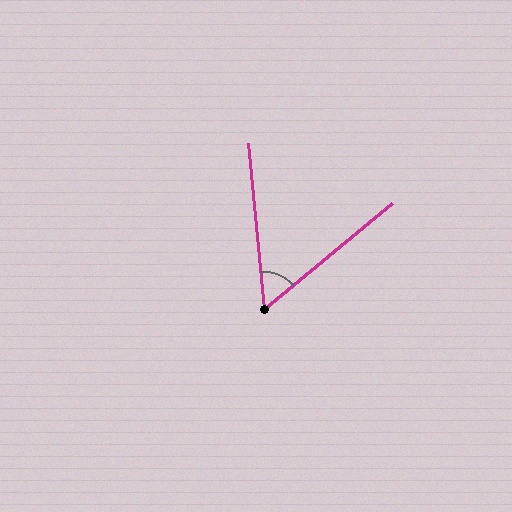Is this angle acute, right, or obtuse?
It is acute.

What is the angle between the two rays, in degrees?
Approximately 56 degrees.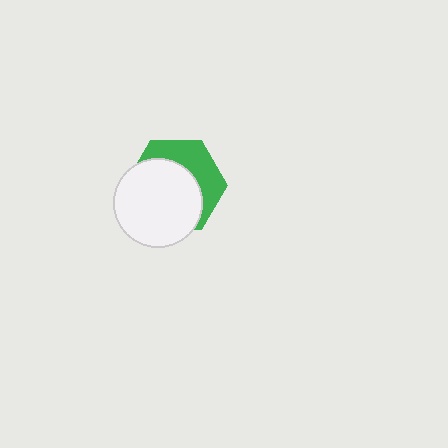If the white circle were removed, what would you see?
You would see the complete green hexagon.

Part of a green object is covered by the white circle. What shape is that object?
It is a hexagon.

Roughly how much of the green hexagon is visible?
A small part of it is visible (roughly 38%).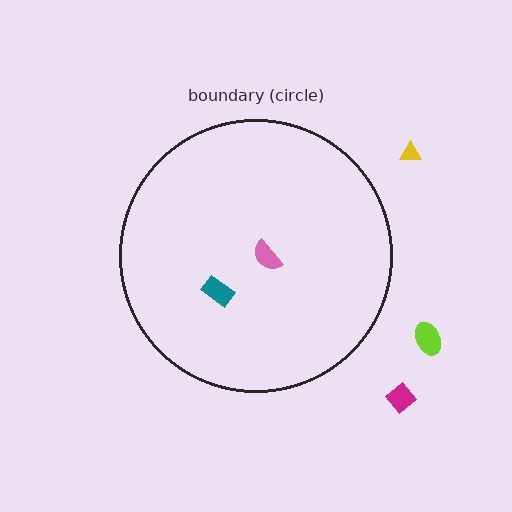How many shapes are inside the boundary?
2 inside, 3 outside.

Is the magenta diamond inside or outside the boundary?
Outside.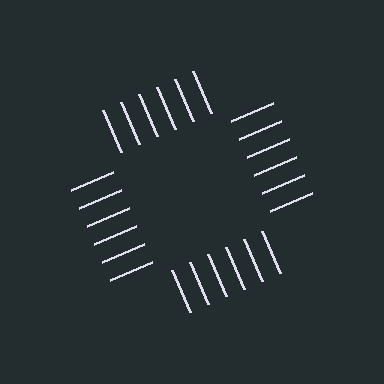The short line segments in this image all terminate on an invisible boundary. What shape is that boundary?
An illusory square — the line segments terminate on its edges but no continuous stroke is drawn.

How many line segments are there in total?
24 — 6 along each of the 4 edges.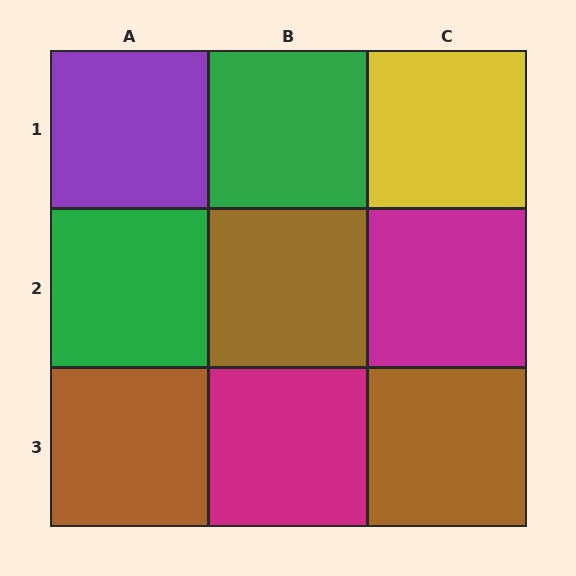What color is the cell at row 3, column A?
Brown.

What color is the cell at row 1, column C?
Yellow.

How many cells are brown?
3 cells are brown.